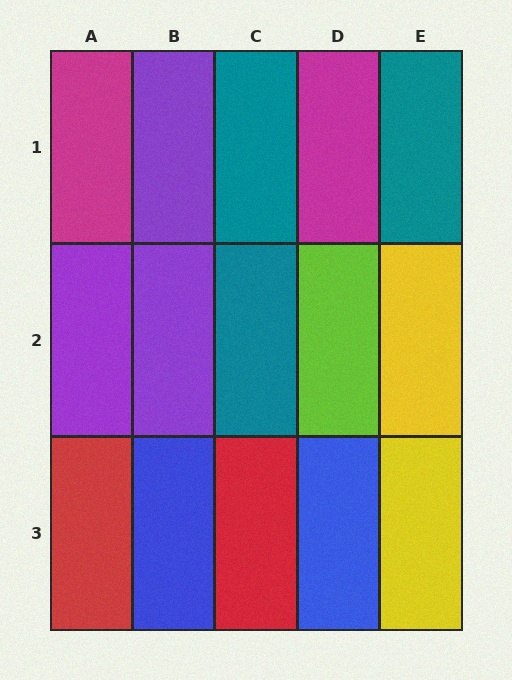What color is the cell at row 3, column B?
Blue.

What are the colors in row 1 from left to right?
Magenta, purple, teal, magenta, teal.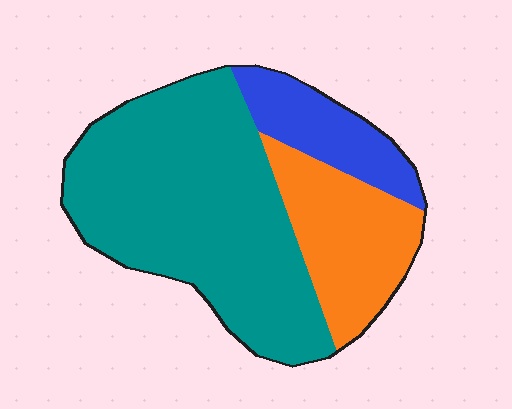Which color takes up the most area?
Teal, at roughly 60%.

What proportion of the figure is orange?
Orange covers about 25% of the figure.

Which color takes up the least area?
Blue, at roughly 15%.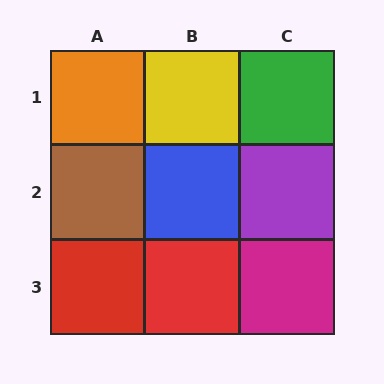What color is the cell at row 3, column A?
Red.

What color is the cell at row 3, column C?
Magenta.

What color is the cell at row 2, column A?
Brown.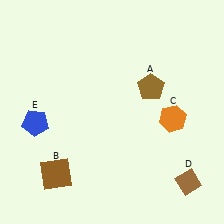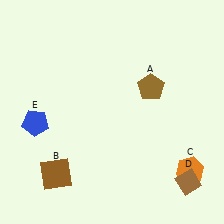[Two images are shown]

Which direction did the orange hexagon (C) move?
The orange hexagon (C) moved down.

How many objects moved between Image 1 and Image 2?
1 object moved between the two images.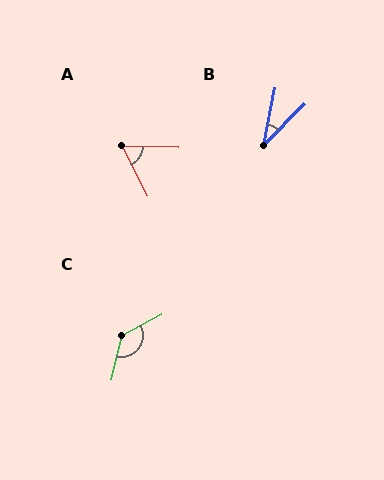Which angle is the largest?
C, at approximately 132 degrees.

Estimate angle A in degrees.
Approximately 62 degrees.